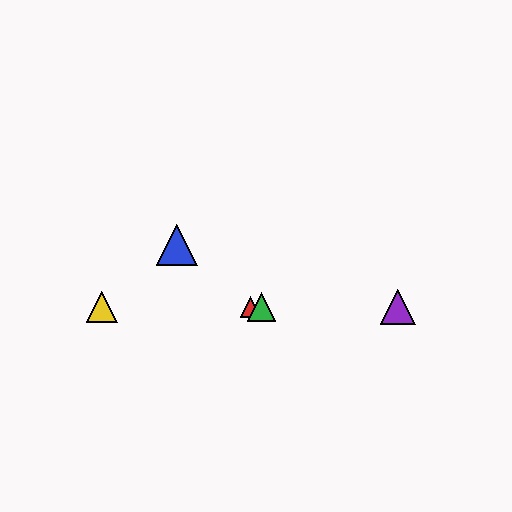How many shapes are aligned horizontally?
4 shapes (the red triangle, the green triangle, the yellow triangle, the purple triangle) are aligned horizontally.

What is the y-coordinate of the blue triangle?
The blue triangle is at y≈245.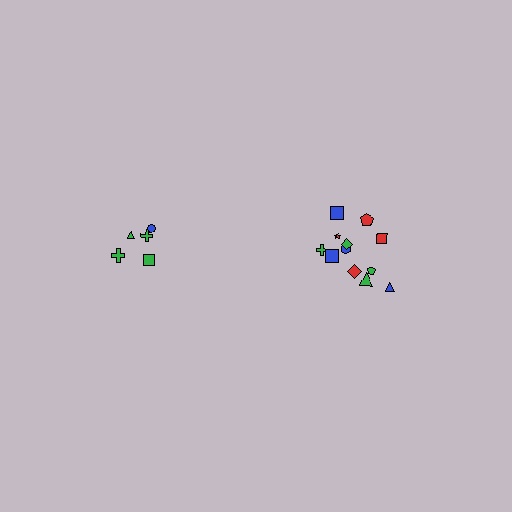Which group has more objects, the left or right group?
The right group.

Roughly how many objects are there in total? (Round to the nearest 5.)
Roughly 15 objects in total.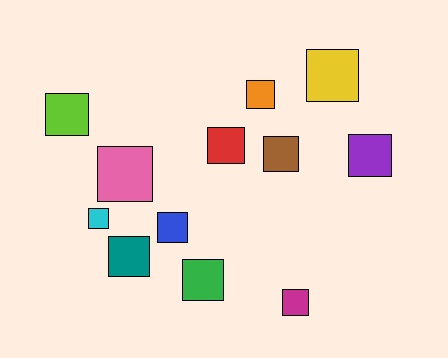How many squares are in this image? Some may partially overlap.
There are 12 squares.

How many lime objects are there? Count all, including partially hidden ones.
There is 1 lime object.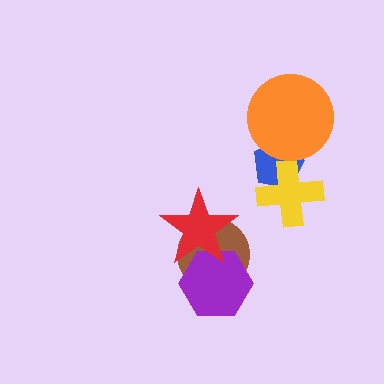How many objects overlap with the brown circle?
2 objects overlap with the brown circle.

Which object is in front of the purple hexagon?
The red star is in front of the purple hexagon.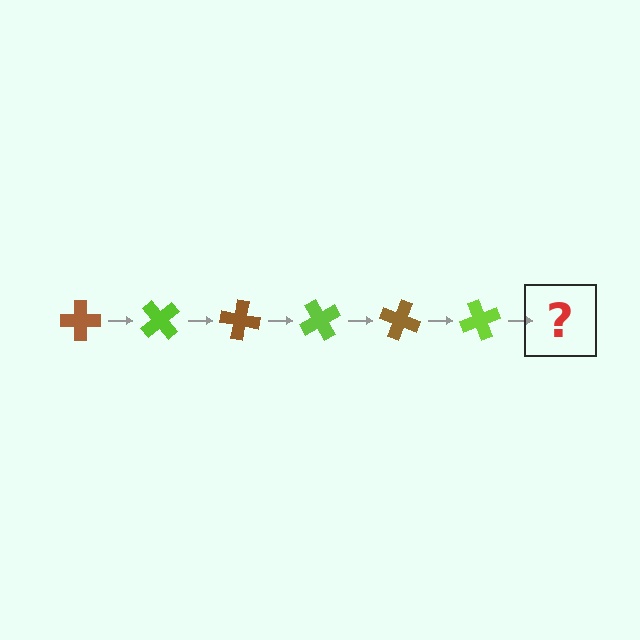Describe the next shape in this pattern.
It should be a brown cross, rotated 300 degrees from the start.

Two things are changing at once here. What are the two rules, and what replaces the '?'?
The two rules are that it rotates 50 degrees each step and the color cycles through brown and lime. The '?' should be a brown cross, rotated 300 degrees from the start.